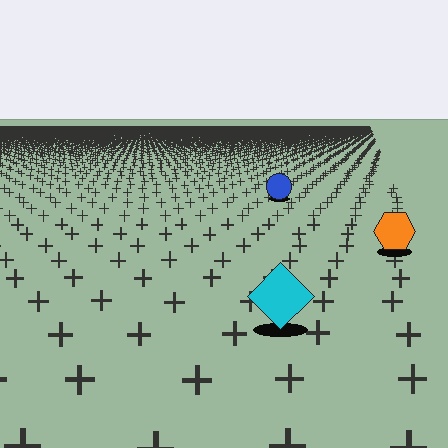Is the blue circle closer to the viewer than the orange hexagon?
No. The orange hexagon is closer — you can tell from the texture gradient: the ground texture is coarser near it.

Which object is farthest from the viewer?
The blue circle is farthest from the viewer. It appears smaller and the ground texture around it is denser.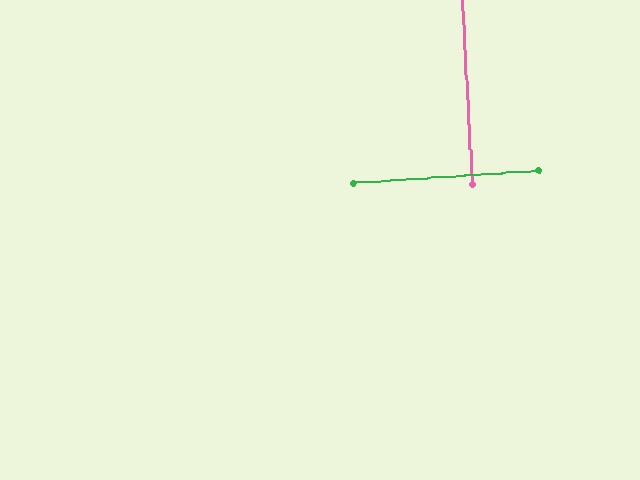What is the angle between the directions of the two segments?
Approximately 89 degrees.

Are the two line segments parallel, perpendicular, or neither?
Perpendicular — they meet at approximately 89°.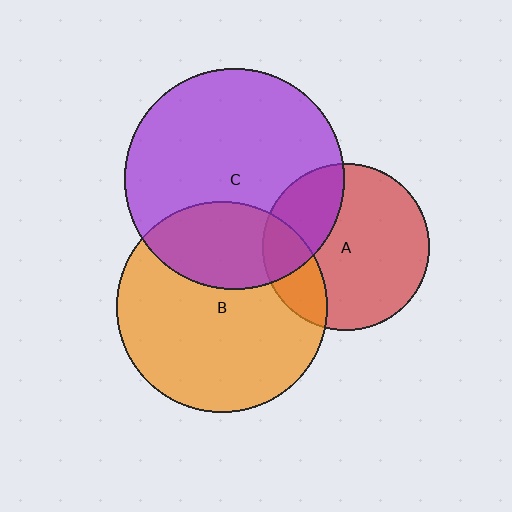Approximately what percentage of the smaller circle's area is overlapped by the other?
Approximately 20%.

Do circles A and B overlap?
Yes.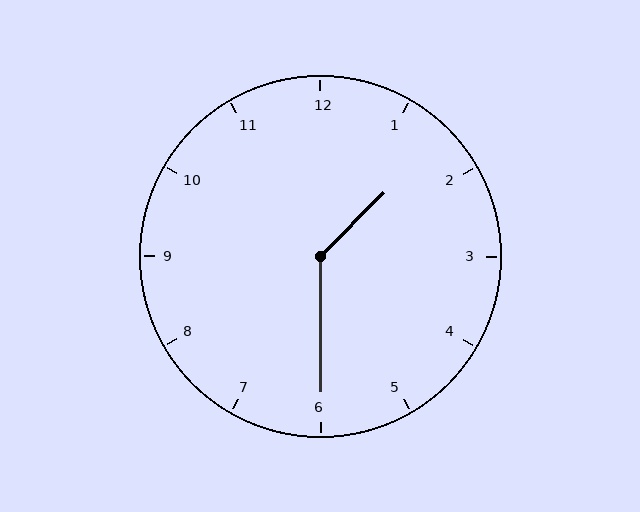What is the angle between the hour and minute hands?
Approximately 135 degrees.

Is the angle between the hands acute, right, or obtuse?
It is obtuse.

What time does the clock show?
1:30.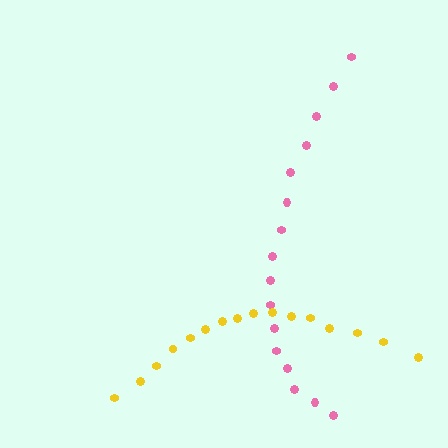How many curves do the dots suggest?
There are 2 distinct paths.